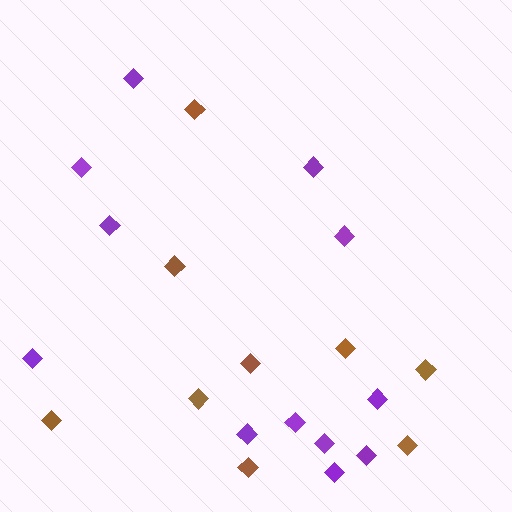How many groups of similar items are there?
There are 2 groups: one group of purple diamonds (12) and one group of brown diamonds (9).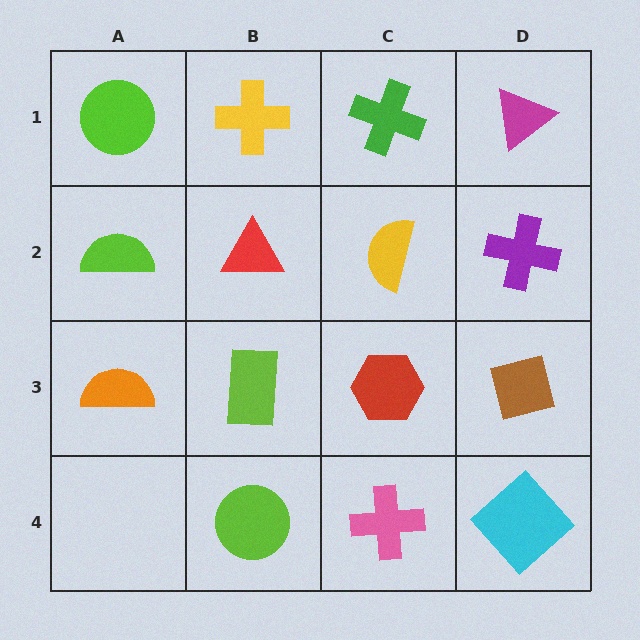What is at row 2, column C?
A yellow semicircle.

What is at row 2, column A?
A lime semicircle.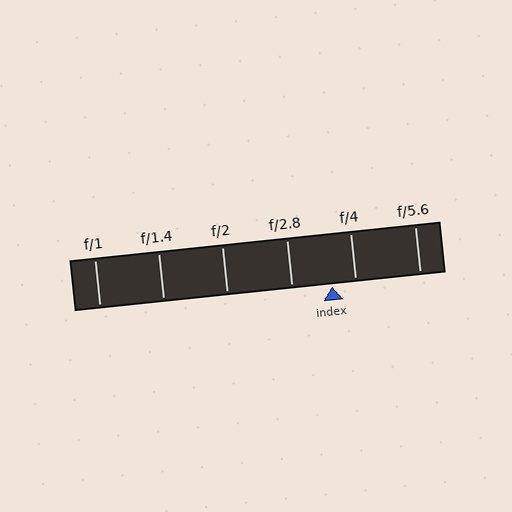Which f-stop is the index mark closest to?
The index mark is closest to f/4.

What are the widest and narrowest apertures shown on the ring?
The widest aperture shown is f/1 and the narrowest is f/5.6.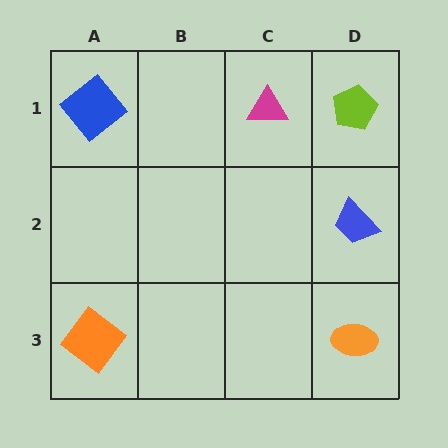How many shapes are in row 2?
1 shape.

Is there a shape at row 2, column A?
No, that cell is empty.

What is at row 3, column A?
An orange diamond.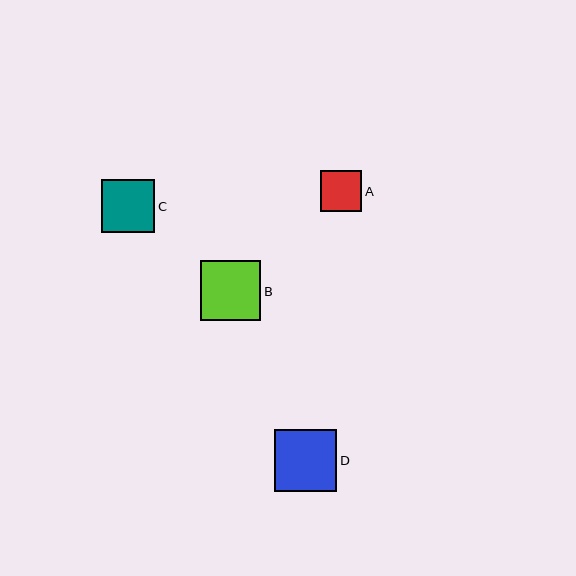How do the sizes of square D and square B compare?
Square D and square B are approximately the same size.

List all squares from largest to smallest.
From largest to smallest: D, B, C, A.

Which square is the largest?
Square D is the largest with a size of approximately 63 pixels.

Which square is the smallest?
Square A is the smallest with a size of approximately 41 pixels.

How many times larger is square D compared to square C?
Square D is approximately 1.2 times the size of square C.